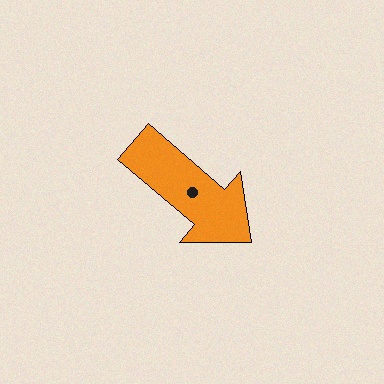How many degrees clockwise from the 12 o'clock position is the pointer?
Approximately 131 degrees.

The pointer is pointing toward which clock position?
Roughly 4 o'clock.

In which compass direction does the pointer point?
Southeast.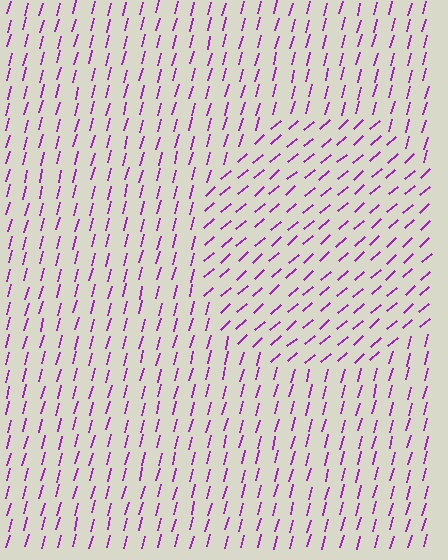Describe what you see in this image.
The image is filled with small purple line segments. A circle region in the image has lines oriented differently from the surrounding lines, creating a visible texture boundary.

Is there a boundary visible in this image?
Yes, there is a texture boundary formed by a change in line orientation.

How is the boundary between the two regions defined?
The boundary is defined purely by a change in line orientation (approximately 34 degrees difference). All lines are the same color and thickness.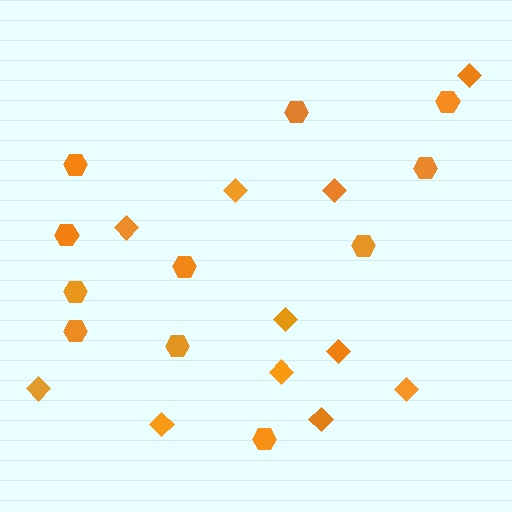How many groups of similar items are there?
There are 2 groups: one group of hexagons (11) and one group of diamonds (11).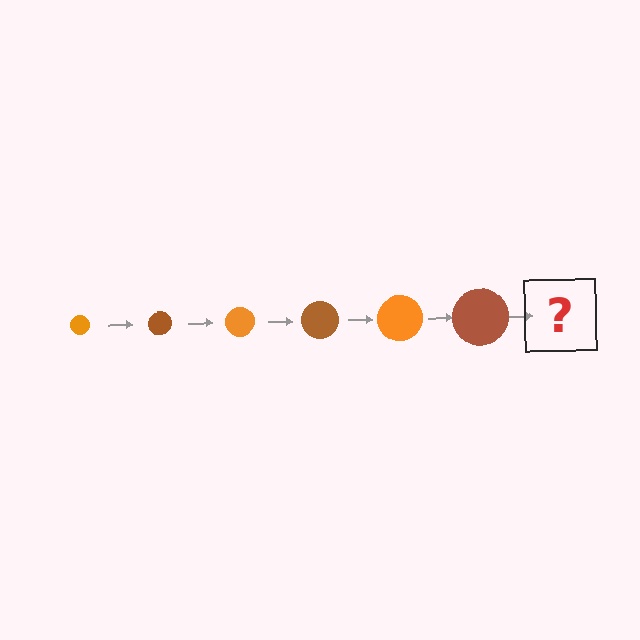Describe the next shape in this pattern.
It should be an orange circle, larger than the previous one.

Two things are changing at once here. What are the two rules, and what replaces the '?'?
The two rules are that the circle grows larger each step and the color cycles through orange and brown. The '?' should be an orange circle, larger than the previous one.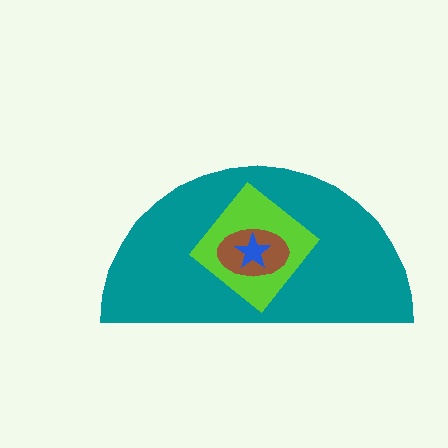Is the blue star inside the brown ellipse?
Yes.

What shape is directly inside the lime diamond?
The brown ellipse.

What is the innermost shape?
The blue star.